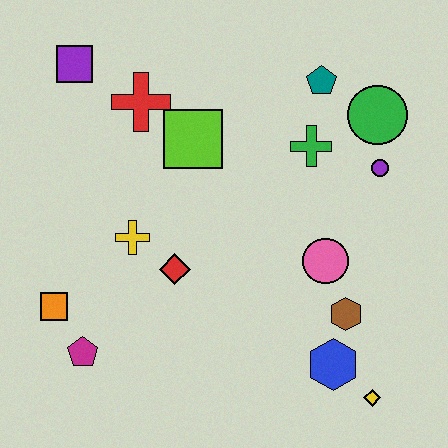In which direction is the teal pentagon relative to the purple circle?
The teal pentagon is above the purple circle.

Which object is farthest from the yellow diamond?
The purple square is farthest from the yellow diamond.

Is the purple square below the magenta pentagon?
No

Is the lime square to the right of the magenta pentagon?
Yes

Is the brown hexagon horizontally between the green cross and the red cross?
No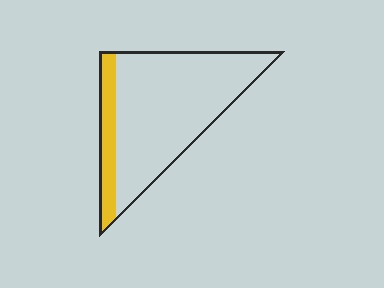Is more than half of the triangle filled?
No.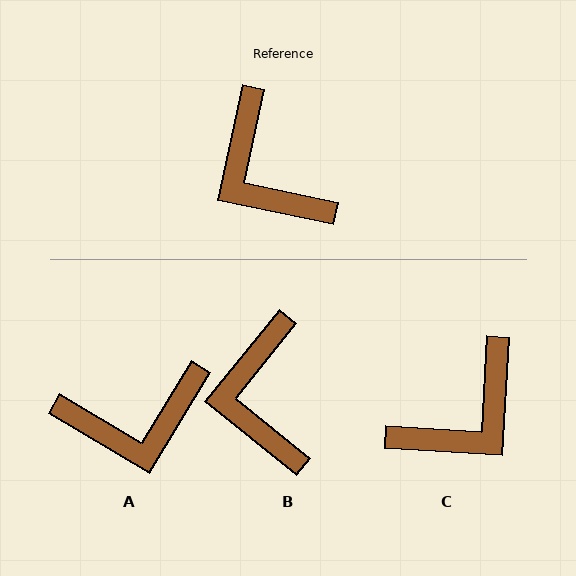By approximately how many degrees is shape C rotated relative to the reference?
Approximately 99 degrees counter-clockwise.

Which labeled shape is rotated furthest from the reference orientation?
C, about 99 degrees away.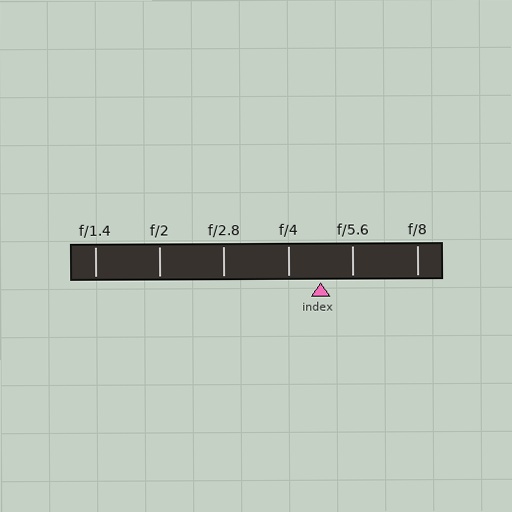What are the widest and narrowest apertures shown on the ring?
The widest aperture shown is f/1.4 and the narrowest is f/8.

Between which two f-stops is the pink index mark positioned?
The index mark is between f/4 and f/5.6.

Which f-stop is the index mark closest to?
The index mark is closest to f/4.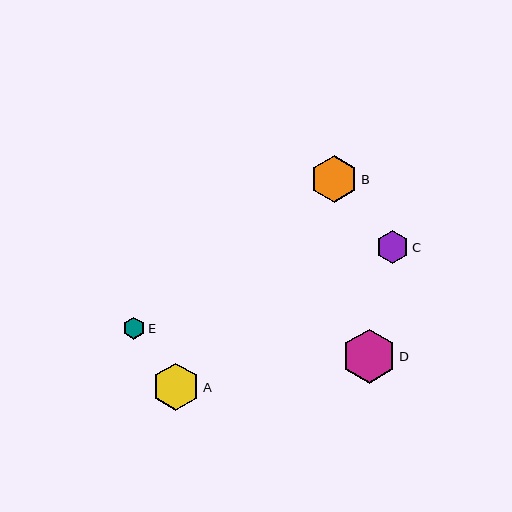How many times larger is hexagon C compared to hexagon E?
Hexagon C is approximately 1.5 times the size of hexagon E.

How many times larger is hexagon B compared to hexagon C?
Hexagon B is approximately 1.5 times the size of hexagon C.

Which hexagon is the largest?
Hexagon D is the largest with a size of approximately 54 pixels.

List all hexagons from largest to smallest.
From largest to smallest: D, A, B, C, E.